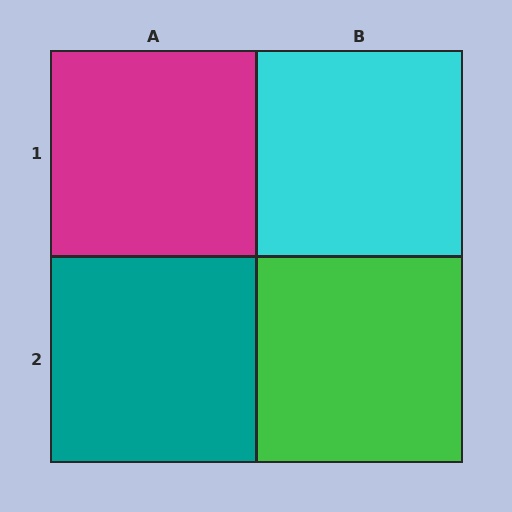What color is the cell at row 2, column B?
Green.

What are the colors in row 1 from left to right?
Magenta, cyan.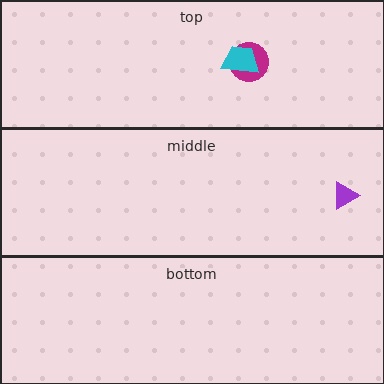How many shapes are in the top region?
2.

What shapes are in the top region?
The magenta circle, the cyan trapezoid.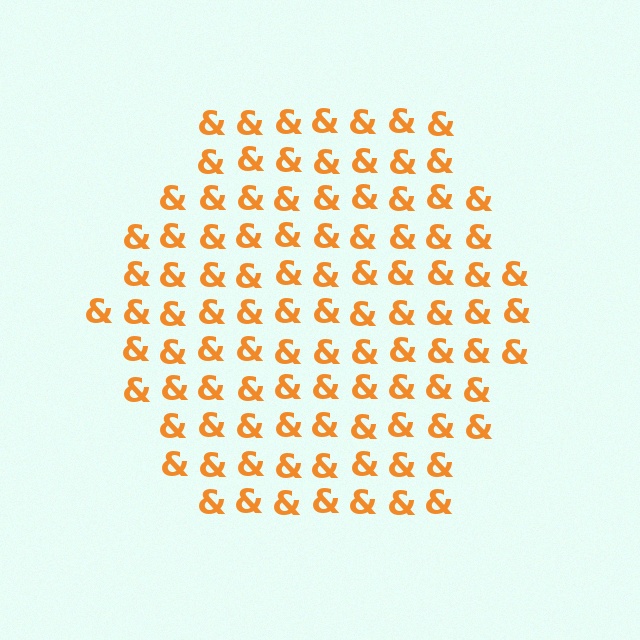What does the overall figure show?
The overall figure shows a hexagon.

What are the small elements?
The small elements are ampersands.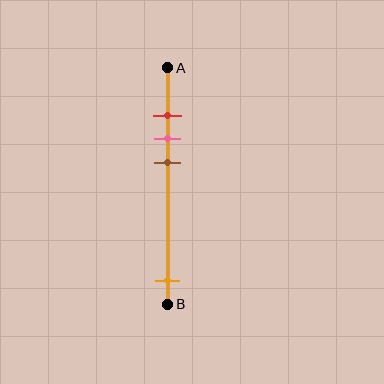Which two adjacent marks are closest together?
The red and pink marks are the closest adjacent pair.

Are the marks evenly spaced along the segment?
No, the marks are not evenly spaced.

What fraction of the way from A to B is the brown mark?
The brown mark is approximately 40% (0.4) of the way from A to B.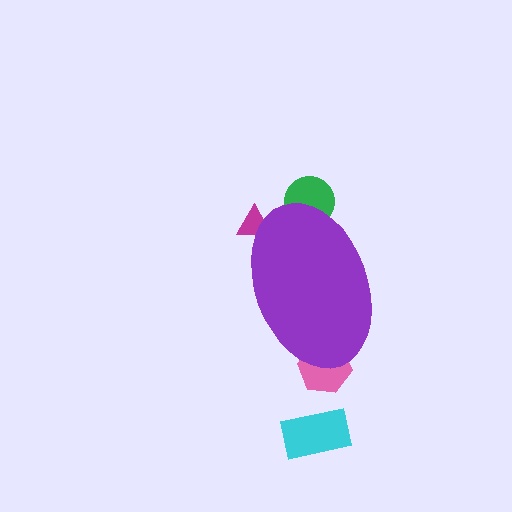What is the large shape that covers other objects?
A purple ellipse.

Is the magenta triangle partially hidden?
Yes, the magenta triangle is partially hidden behind the purple ellipse.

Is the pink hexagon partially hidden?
Yes, the pink hexagon is partially hidden behind the purple ellipse.